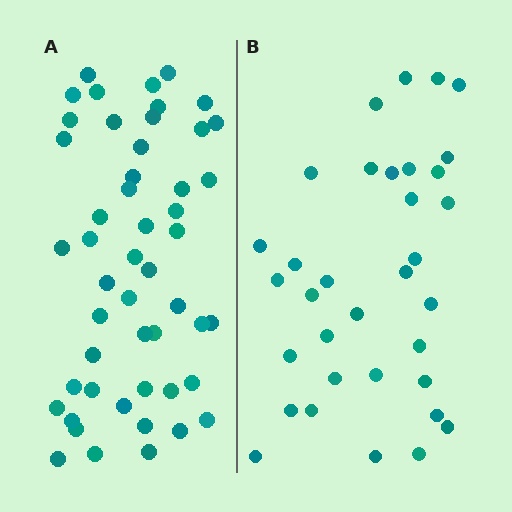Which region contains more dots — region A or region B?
Region A (the left region) has more dots.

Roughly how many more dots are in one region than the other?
Region A has approximately 15 more dots than region B.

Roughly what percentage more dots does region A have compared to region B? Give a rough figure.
About 45% more.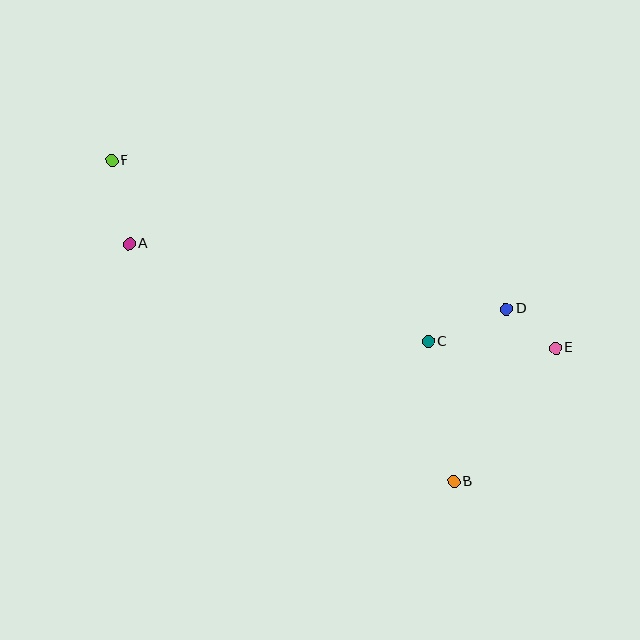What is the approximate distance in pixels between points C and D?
The distance between C and D is approximately 85 pixels.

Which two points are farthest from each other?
Points E and F are farthest from each other.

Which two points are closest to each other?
Points D and E are closest to each other.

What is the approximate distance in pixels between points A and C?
The distance between A and C is approximately 314 pixels.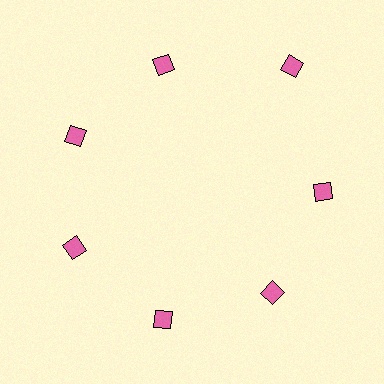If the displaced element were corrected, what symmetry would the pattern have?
It would have 7-fold rotational symmetry — the pattern would map onto itself every 51 degrees.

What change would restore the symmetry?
The symmetry would be restored by moving it inward, back onto the ring so that all 7 diamonds sit at equal angles and equal distance from the center.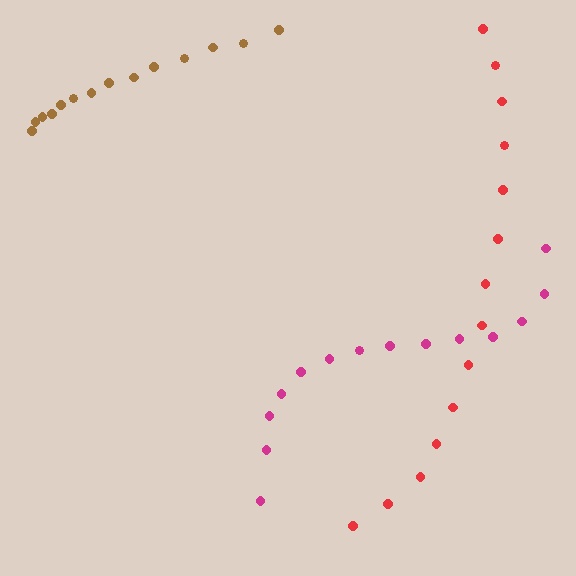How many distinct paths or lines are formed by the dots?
There are 3 distinct paths.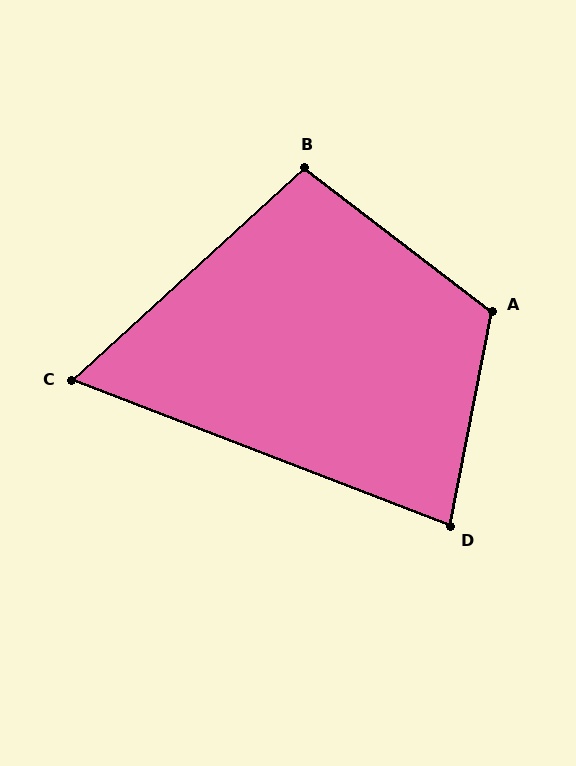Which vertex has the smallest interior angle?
C, at approximately 63 degrees.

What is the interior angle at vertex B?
Approximately 100 degrees (obtuse).